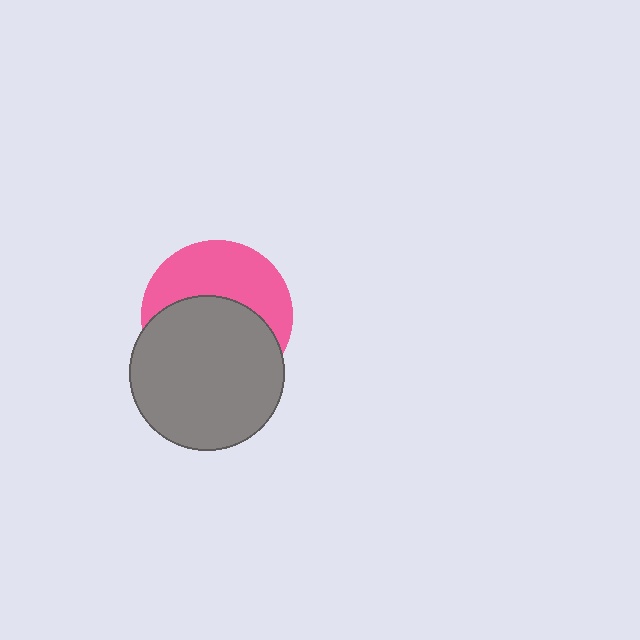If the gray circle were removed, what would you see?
You would see the complete pink circle.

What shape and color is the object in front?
The object in front is a gray circle.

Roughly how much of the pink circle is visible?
About half of it is visible (roughly 45%).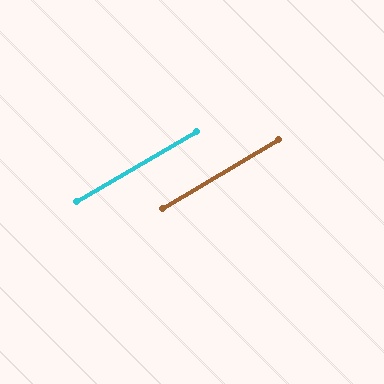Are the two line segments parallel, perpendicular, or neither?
Parallel — their directions differ by only 0.6°.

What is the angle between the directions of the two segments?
Approximately 1 degree.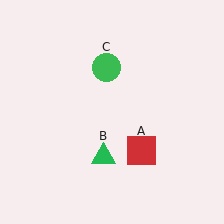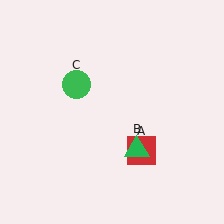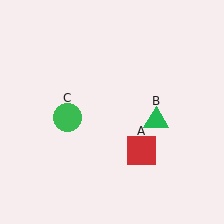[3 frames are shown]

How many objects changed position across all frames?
2 objects changed position: green triangle (object B), green circle (object C).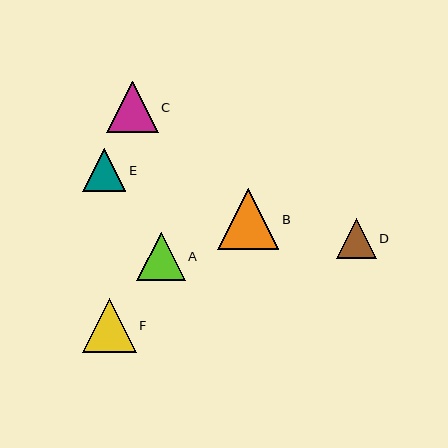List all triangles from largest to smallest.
From largest to smallest: B, F, C, A, E, D.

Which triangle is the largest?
Triangle B is the largest with a size of approximately 62 pixels.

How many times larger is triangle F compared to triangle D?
Triangle F is approximately 1.3 times the size of triangle D.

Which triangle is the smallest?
Triangle D is the smallest with a size of approximately 40 pixels.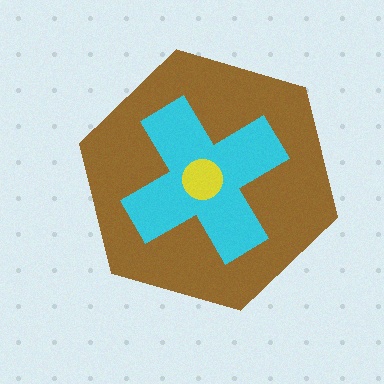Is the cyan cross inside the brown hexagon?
Yes.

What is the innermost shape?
The yellow circle.